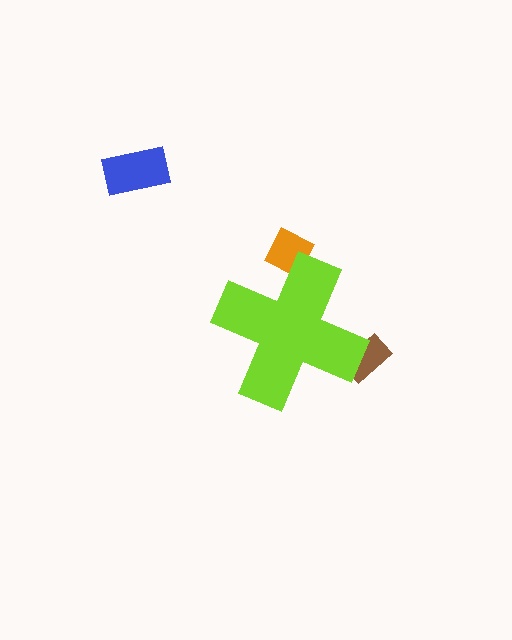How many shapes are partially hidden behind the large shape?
2 shapes are partially hidden.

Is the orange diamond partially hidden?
Yes, the orange diamond is partially hidden behind the lime cross.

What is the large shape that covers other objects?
A lime cross.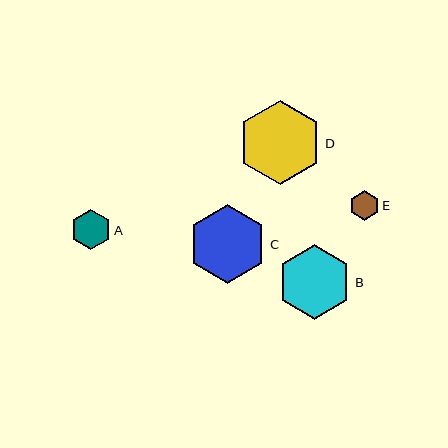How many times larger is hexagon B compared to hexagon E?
Hexagon B is approximately 2.5 times the size of hexagon E.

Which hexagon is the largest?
Hexagon D is the largest with a size of approximately 84 pixels.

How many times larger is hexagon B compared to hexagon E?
Hexagon B is approximately 2.5 times the size of hexagon E.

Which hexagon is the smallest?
Hexagon E is the smallest with a size of approximately 29 pixels.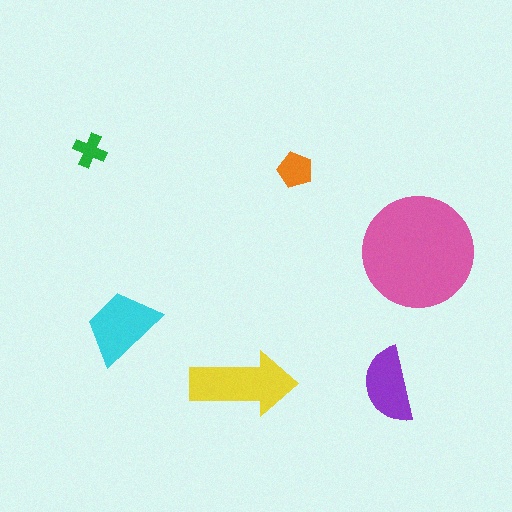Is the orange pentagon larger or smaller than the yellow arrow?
Smaller.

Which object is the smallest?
The green cross.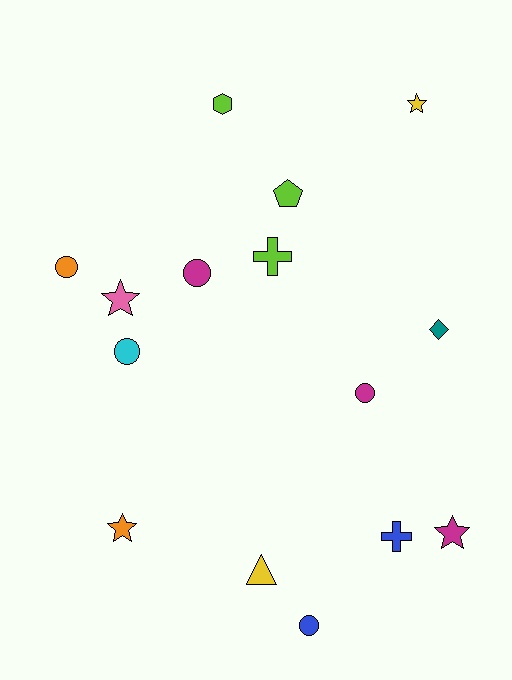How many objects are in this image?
There are 15 objects.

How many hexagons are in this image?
There is 1 hexagon.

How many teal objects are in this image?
There is 1 teal object.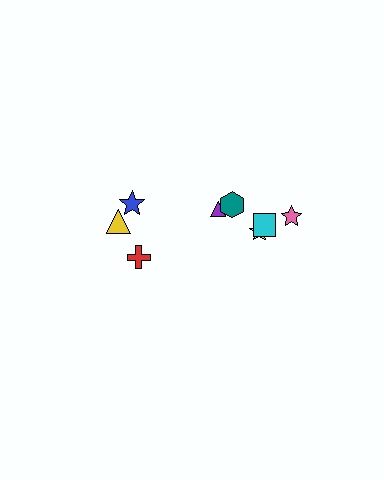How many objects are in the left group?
There are 3 objects.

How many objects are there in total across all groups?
There are 8 objects.